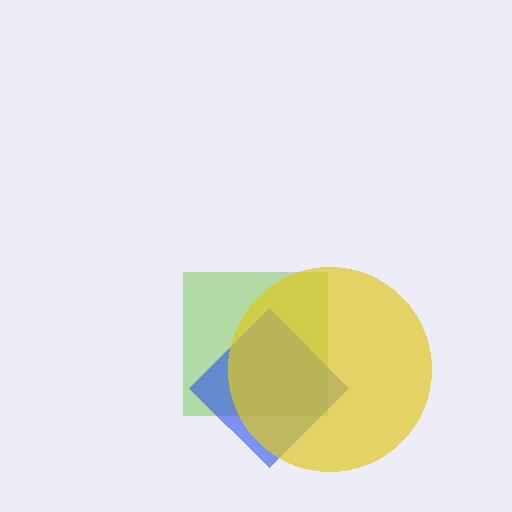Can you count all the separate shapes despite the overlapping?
Yes, there are 3 separate shapes.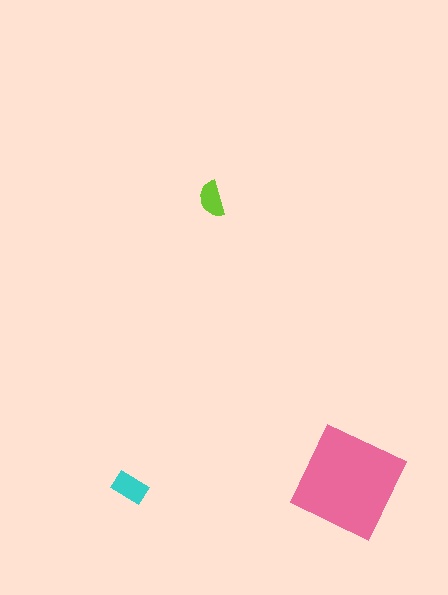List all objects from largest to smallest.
The pink square, the cyan rectangle, the lime semicircle.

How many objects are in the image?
There are 3 objects in the image.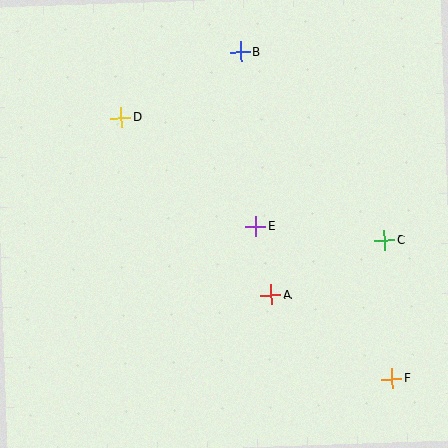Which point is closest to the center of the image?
Point E at (256, 227) is closest to the center.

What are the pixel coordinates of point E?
Point E is at (256, 227).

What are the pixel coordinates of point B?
Point B is at (241, 52).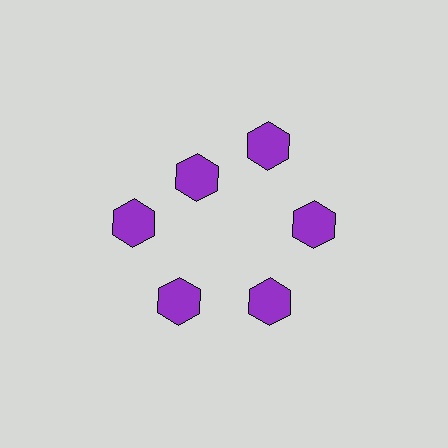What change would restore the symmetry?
The symmetry would be restored by moving it outward, back onto the ring so that all 6 hexagons sit at equal angles and equal distance from the center.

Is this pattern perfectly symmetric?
No. The 6 purple hexagons are arranged in a ring, but one element near the 11 o'clock position is pulled inward toward the center, breaking the 6-fold rotational symmetry.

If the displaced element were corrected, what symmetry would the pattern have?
It would have 6-fold rotational symmetry — the pattern would map onto itself every 60 degrees.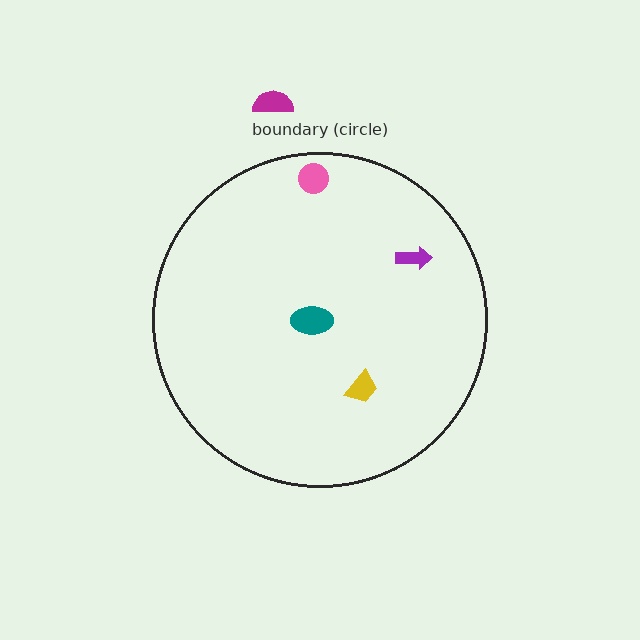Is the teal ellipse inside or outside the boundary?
Inside.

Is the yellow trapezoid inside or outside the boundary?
Inside.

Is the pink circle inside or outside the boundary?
Inside.